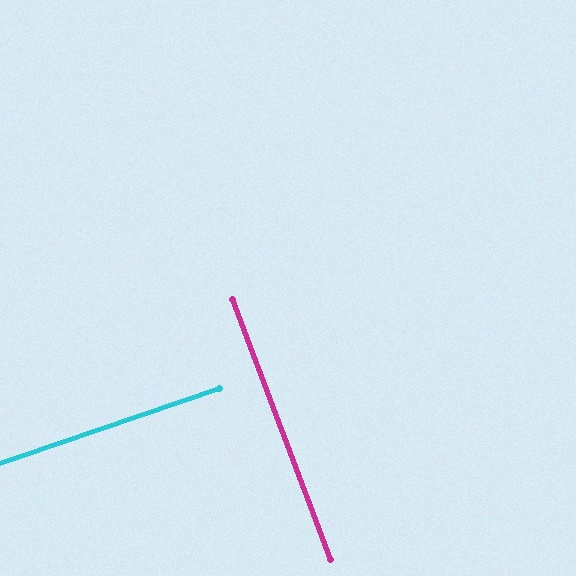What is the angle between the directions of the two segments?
Approximately 88 degrees.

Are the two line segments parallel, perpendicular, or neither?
Perpendicular — they meet at approximately 88°.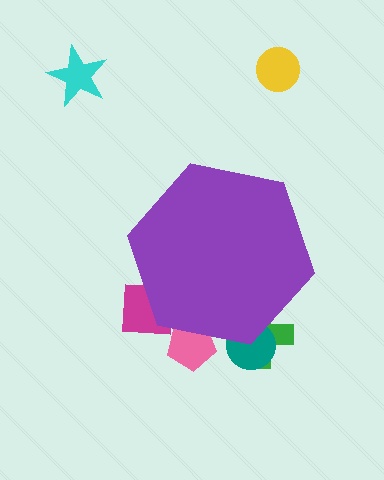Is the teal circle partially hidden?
Yes, the teal circle is partially hidden behind the purple hexagon.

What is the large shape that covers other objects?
A purple hexagon.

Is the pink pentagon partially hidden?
Yes, the pink pentagon is partially hidden behind the purple hexagon.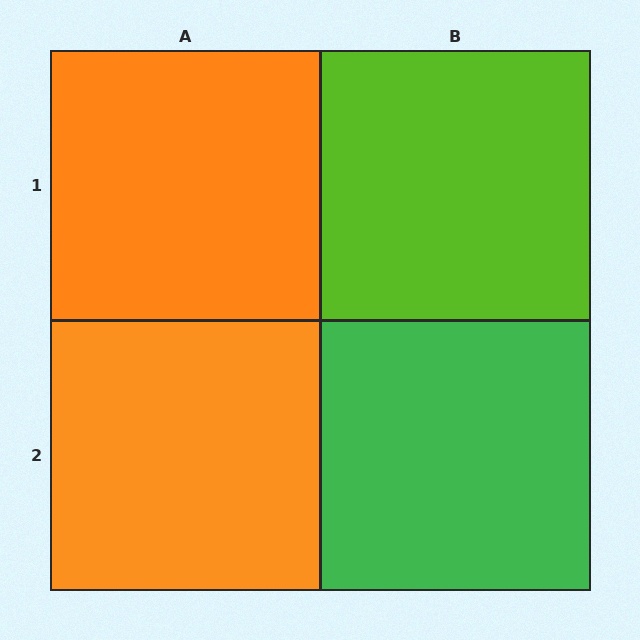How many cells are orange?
2 cells are orange.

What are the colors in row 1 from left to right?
Orange, lime.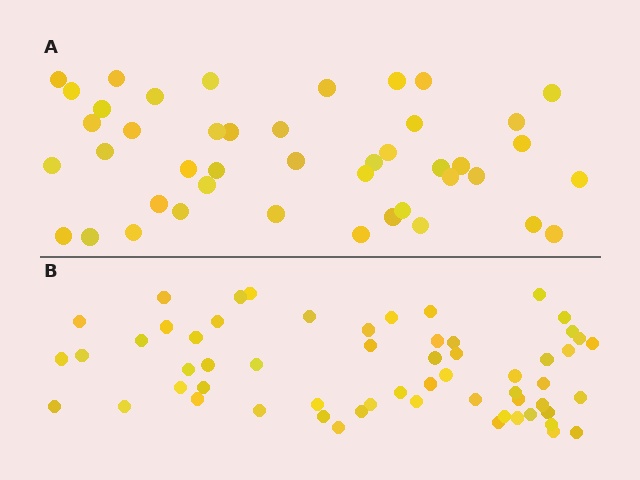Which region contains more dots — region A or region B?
Region B (the bottom region) has more dots.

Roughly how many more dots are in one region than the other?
Region B has approximately 15 more dots than region A.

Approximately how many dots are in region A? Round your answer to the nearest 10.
About 40 dots. (The exact count is 44, which rounds to 40.)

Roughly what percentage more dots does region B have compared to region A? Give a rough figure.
About 35% more.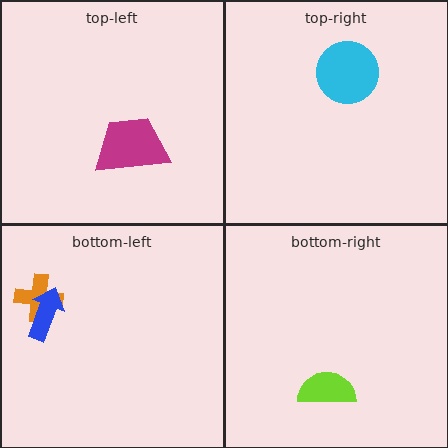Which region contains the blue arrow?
The bottom-left region.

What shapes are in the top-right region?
The cyan circle.